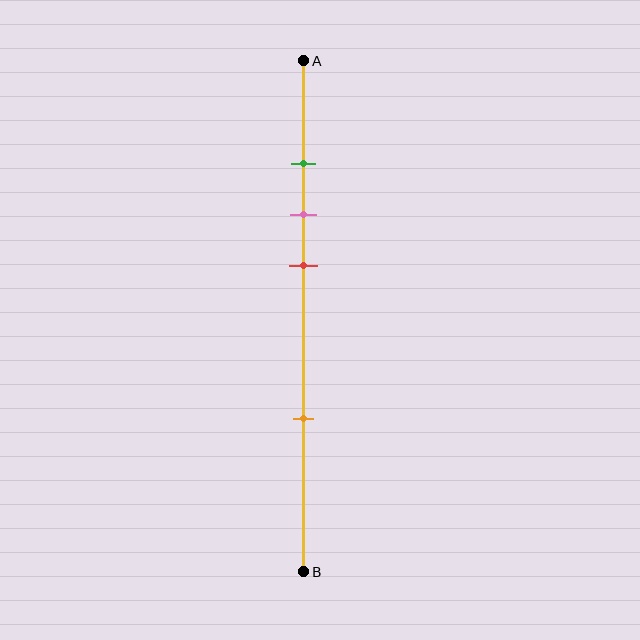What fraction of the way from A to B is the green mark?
The green mark is approximately 20% (0.2) of the way from A to B.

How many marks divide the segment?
There are 4 marks dividing the segment.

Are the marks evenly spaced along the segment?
No, the marks are not evenly spaced.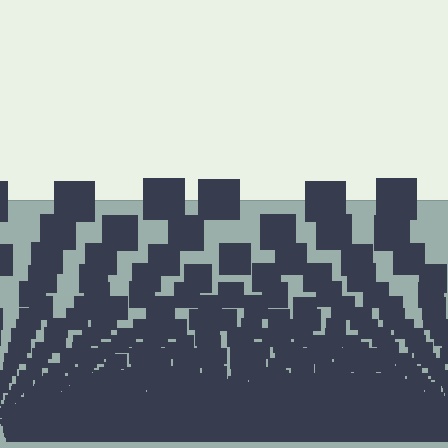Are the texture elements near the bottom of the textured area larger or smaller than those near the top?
Smaller. The gradient is inverted — elements near the bottom are smaller and denser.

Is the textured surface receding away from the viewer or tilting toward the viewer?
The surface appears to tilt toward the viewer. Texture elements get larger and sparser toward the top.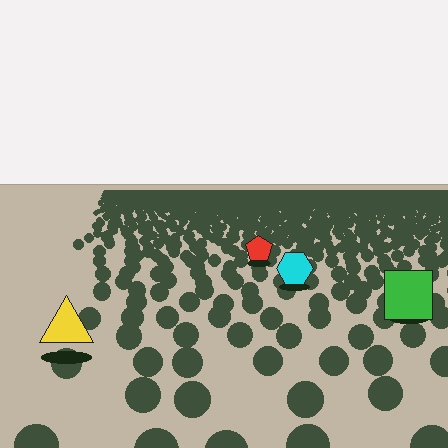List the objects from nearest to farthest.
From nearest to farthest: the yellow triangle, the green square, the cyan hexagon, the red pentagon.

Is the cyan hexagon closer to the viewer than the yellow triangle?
No. The yellow triangle is closer — you can tell from the texture gradient: the ground texture is coarser near it.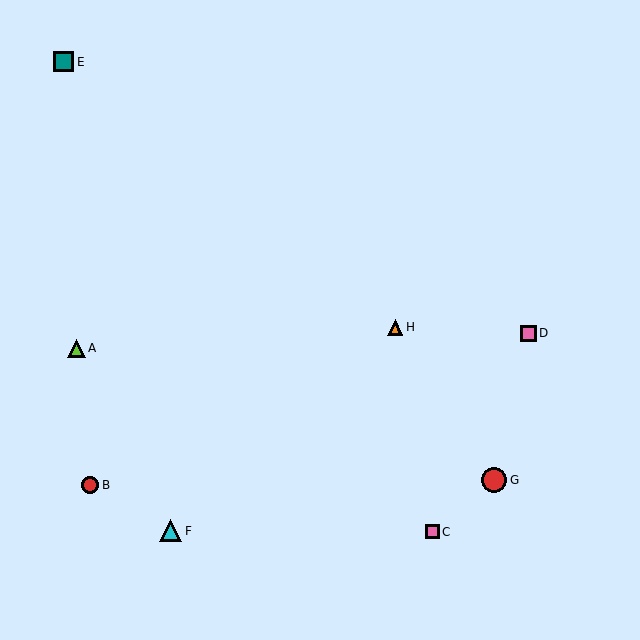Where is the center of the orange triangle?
The center of the orange triangle is at (395, 327).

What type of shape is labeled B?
Shape B is a red circle.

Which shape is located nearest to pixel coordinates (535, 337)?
The pink square (labeled D) at (529, 333) is nearest to that location.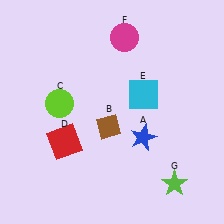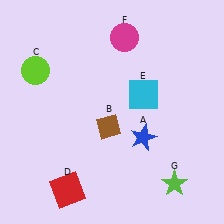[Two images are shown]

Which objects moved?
The objects that moved are: the lime circle (C), the red square (D).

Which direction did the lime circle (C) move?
The lime circle (C) moved up.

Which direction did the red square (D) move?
The red square (D) moved down.